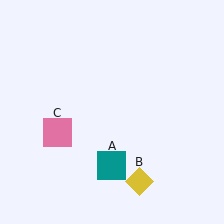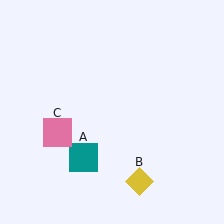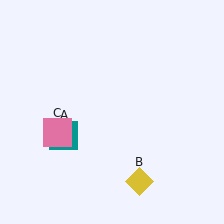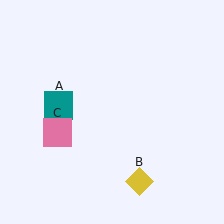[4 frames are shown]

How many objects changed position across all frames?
1 object changed position: teal square (object A).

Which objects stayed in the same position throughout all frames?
Yellow diamond (object B) and pink square (object C) remained stationary.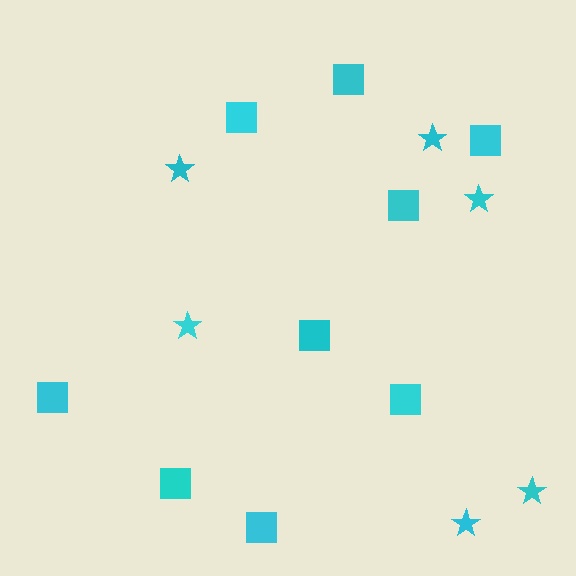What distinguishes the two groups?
There are 2 groups: one group of stars (6) and one group of squares (9).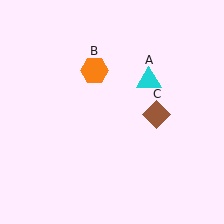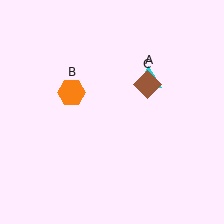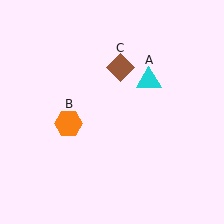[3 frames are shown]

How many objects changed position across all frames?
2 objects changed position: orange hexagon (object B), brown diamond (object C).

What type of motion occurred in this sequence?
The orange hexagon (object B), brown diamond (object C) rotated counterclockwise around the center of the scene.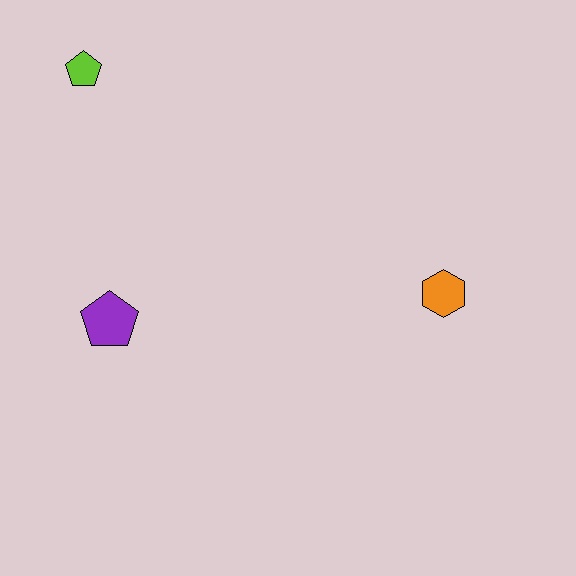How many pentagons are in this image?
There are 2 pentagons.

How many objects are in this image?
There are 3 objects.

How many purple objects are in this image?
There is 1 purple object.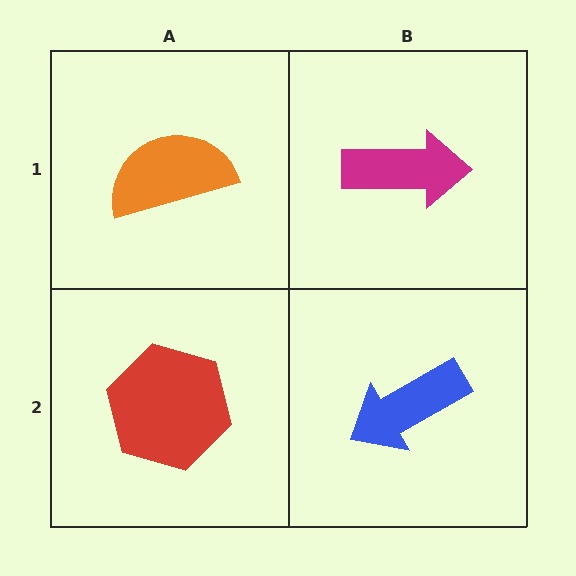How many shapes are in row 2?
2 shapes.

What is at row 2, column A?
A red hexagon.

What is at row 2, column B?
A blue arrow.